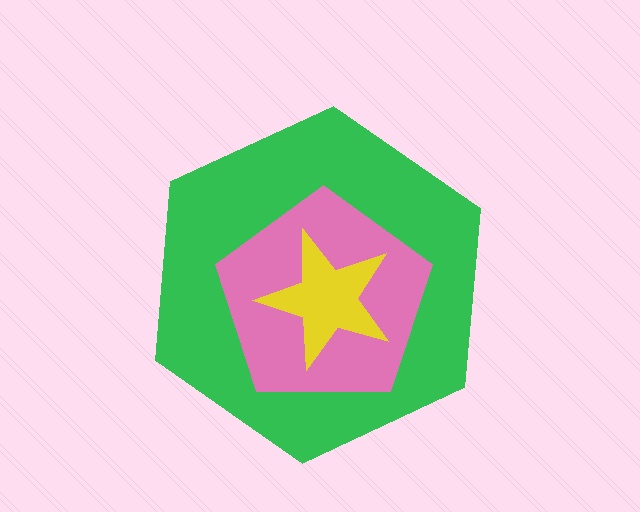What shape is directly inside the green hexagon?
The pink pentagon.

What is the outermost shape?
The green hexagon.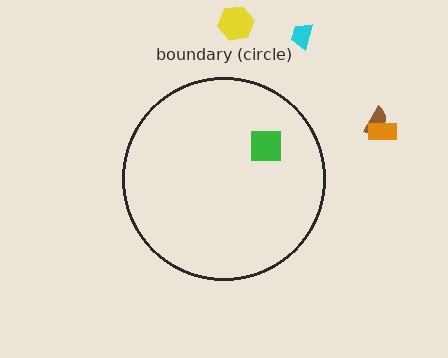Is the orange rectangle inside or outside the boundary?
Outside.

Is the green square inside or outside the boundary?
Inside.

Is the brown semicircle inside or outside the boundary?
Outside.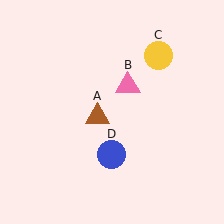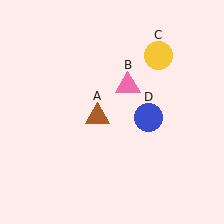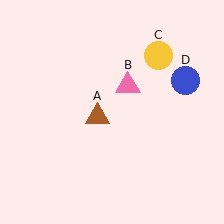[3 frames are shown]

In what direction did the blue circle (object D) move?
The blue circle (object D) moved up and to the right.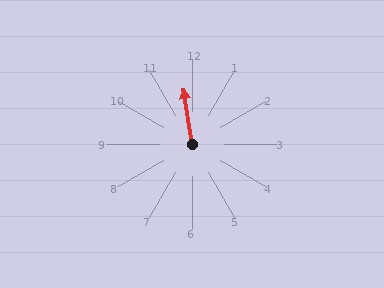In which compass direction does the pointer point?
North.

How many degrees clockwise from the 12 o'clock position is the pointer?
Approximately 351 degrees.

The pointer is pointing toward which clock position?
Roughly 12 o'clock.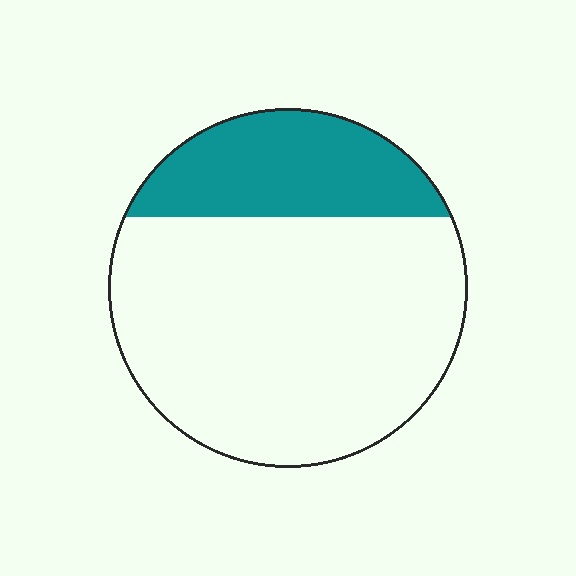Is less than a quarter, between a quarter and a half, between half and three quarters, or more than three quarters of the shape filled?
Between a quarter and a half.